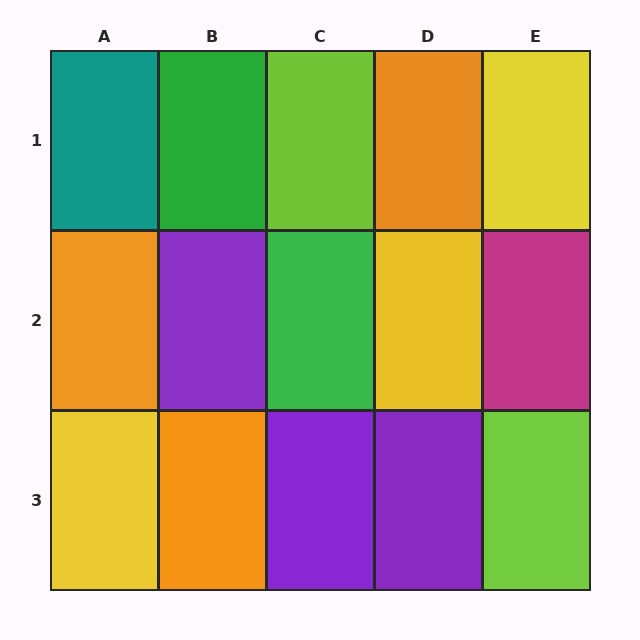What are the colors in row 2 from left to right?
Orange, purple, green, yellow, magenta.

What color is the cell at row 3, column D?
Purple.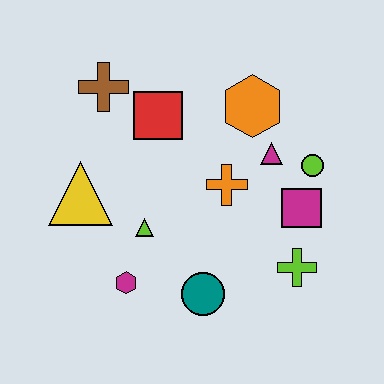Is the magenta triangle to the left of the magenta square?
Yes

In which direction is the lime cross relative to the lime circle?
The lime cross is below the lime circle.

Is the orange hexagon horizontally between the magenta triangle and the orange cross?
Yes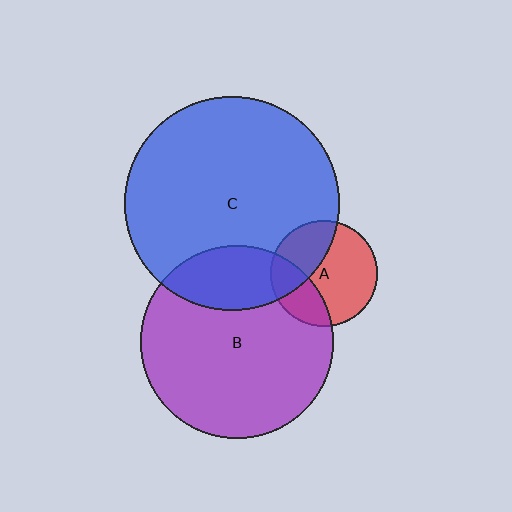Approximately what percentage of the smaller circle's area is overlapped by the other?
Approximately 30%.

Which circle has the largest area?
Circle C (blue).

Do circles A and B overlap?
Yes.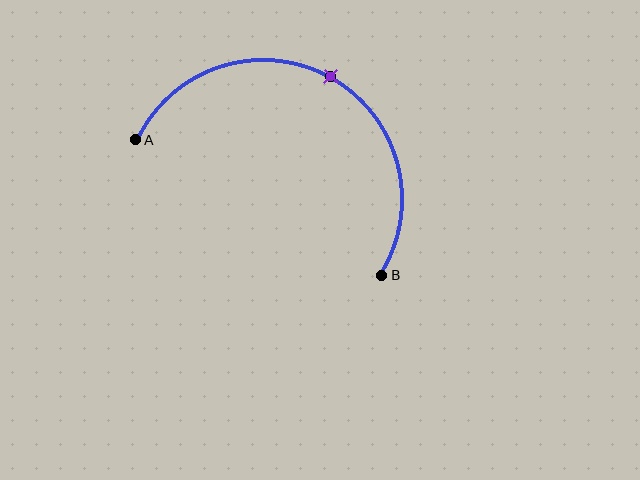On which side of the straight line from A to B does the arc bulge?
The arc bulges above the straight line connecting A and B.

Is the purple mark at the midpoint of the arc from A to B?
Yes. The purple mark lies on the arc at equal arc-length from both A and B — it is the arc midpoint.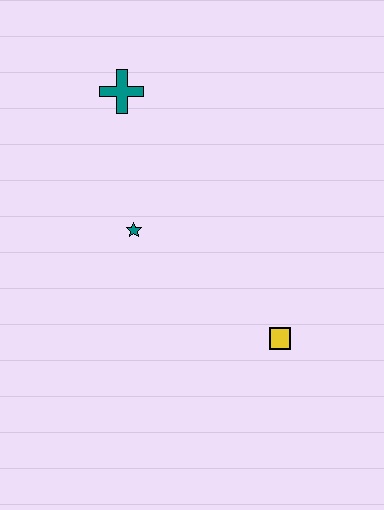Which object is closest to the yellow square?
The teal star is closest to the yellow square.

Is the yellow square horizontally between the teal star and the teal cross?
No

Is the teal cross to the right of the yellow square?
No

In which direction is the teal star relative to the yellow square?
The teal star is to the left of the yellow square.